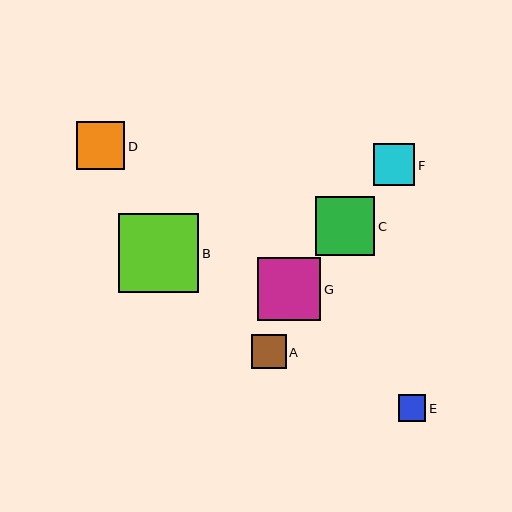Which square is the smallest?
Square E is the smallest with a size of approximately 27 pixels.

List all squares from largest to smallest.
From largest to smallest: B, G, C, D, F, A, E.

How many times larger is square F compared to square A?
Square F is approximately 1.2 times the size of square A.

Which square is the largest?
Square B is the largest with a size of approximately 80 pixels.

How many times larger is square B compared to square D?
Square B is approximately 1.6 times the size of square D.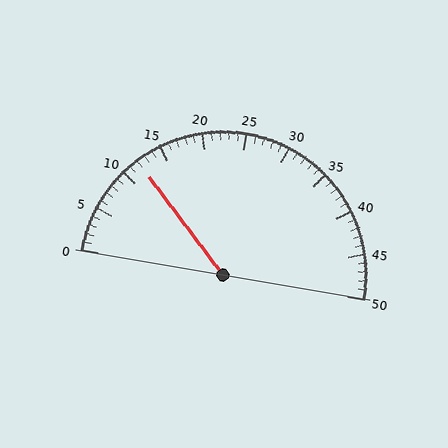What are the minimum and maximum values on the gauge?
The gauge ranges from 0 to 50.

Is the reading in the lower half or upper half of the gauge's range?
The reading is in the lower half of the range (0 to 50).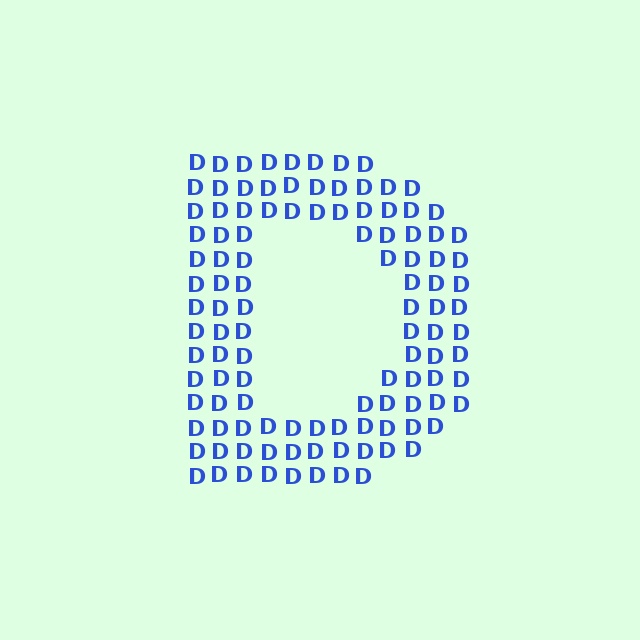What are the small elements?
The small elements are letter D's.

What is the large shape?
The large shape is the letter D.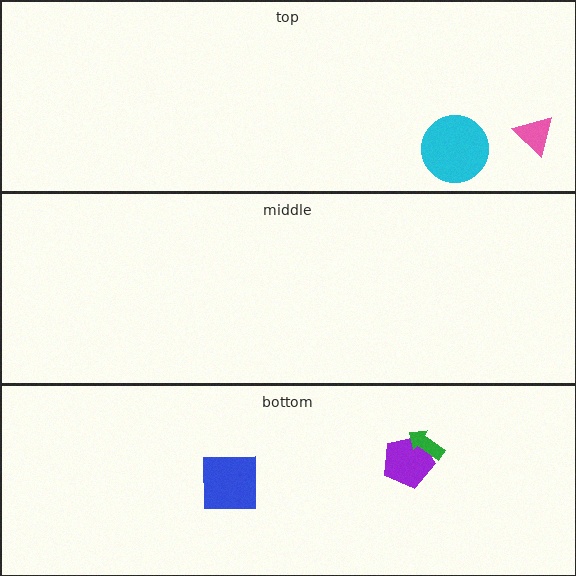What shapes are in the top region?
The pink triangle, the cyan circle.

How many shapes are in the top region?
2.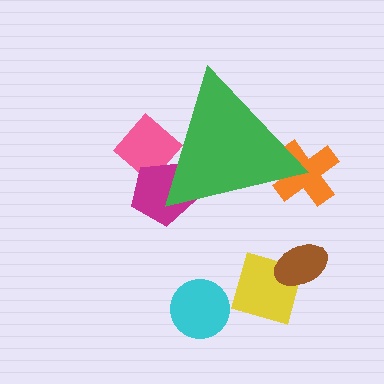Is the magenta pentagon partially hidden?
Yes, the magenta pentagon is partially hidden behind the green triangle.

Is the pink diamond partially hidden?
Yes, the pink diamond is partially hidden behind the green triangle.